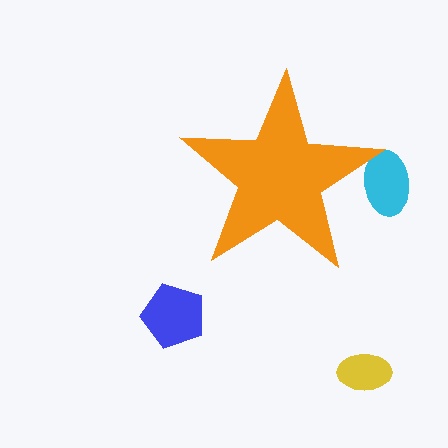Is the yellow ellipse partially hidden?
No, the yellow ellipse is fully visible.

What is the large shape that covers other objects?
An orange star.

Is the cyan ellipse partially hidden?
Yes, the cyan ellipse is partially hidden behind the orange star.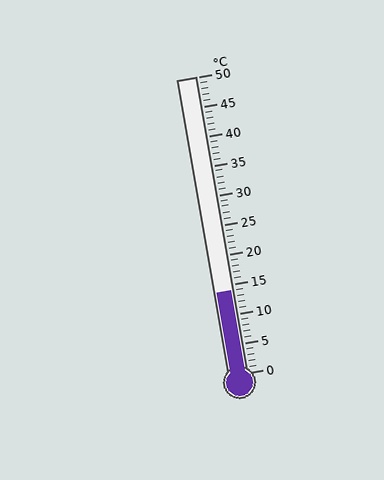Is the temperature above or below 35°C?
The temperature is below 35°C.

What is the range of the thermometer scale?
The thermometer scale ranges from 0°C to 50°C.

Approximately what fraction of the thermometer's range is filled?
The thermometer is filled to approximately 30% of its range.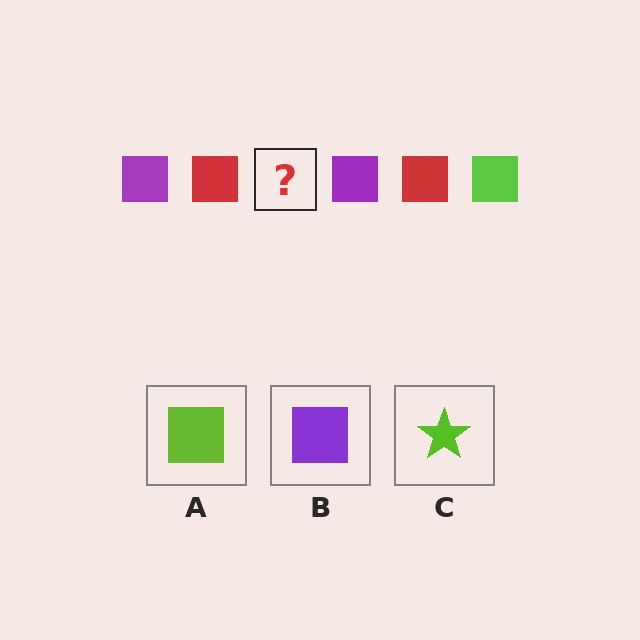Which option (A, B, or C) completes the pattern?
A.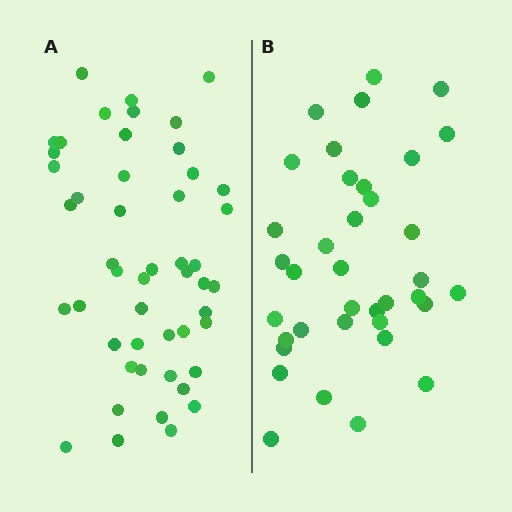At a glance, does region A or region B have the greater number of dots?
Region A (the left region) has more dots.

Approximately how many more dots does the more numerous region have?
Region A has roughly 12 or so more dots than region B.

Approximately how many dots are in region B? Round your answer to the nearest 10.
About 40 dots. (The exact count is 37, which rounds to 40.)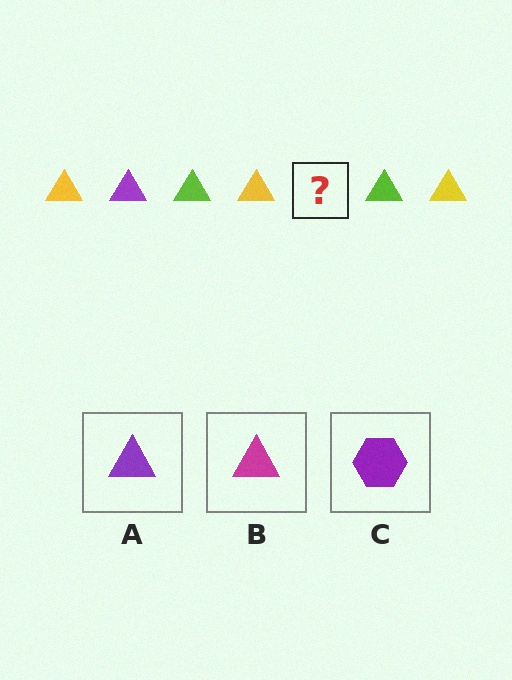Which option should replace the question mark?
Option A.